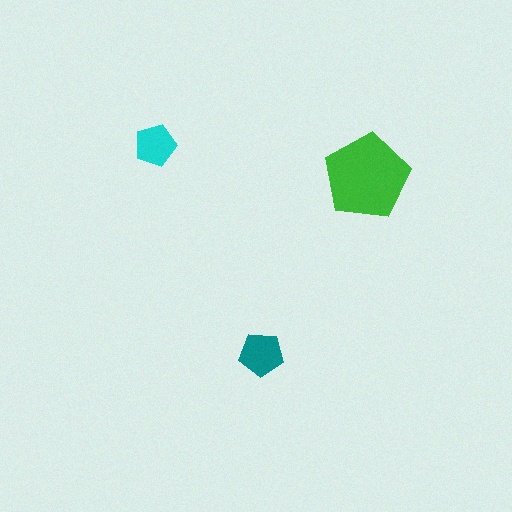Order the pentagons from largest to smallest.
the green one, the teal one, the cyan one.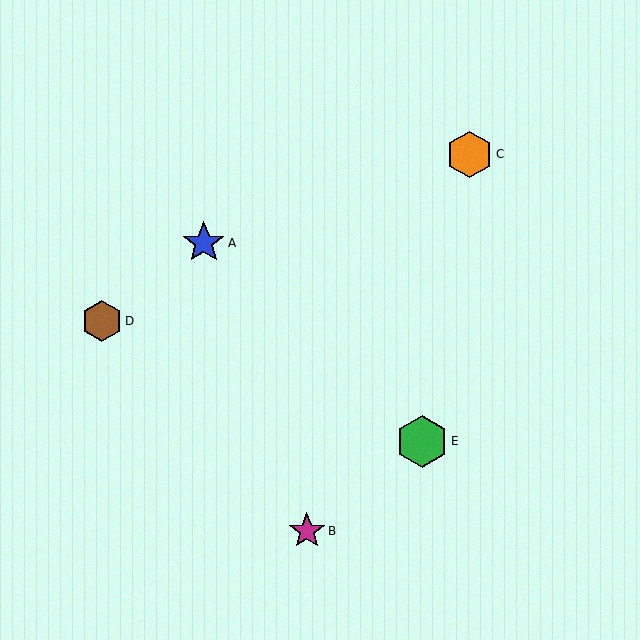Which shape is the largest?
The green hexagon (labeled E) is the largest.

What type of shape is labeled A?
Shape A is a blue star.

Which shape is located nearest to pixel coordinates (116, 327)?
The brown hexagon (labeled D) at (102, 321) is nearest to that location.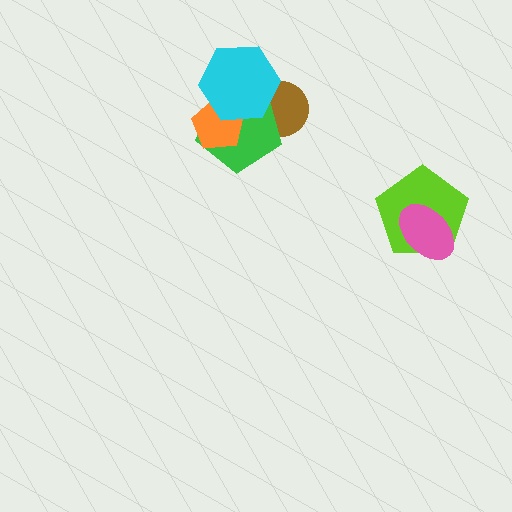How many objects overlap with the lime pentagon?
1 object overlaps with the lime pentagon.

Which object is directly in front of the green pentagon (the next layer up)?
The orange pentagon is directly in front of the green pentagon.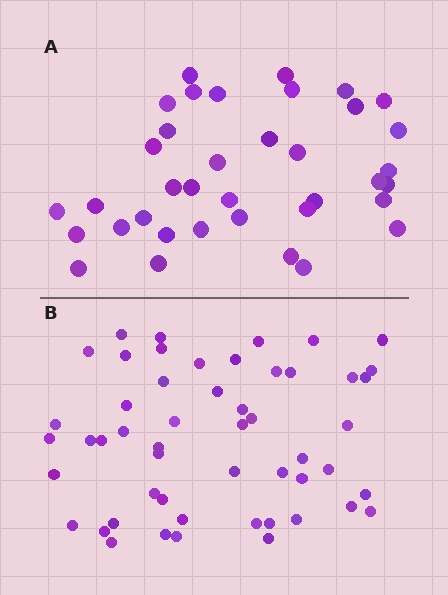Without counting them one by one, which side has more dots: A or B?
Region B (the bottom region) has more dots.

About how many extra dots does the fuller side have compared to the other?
Region B has approximately 15 more dots than region A.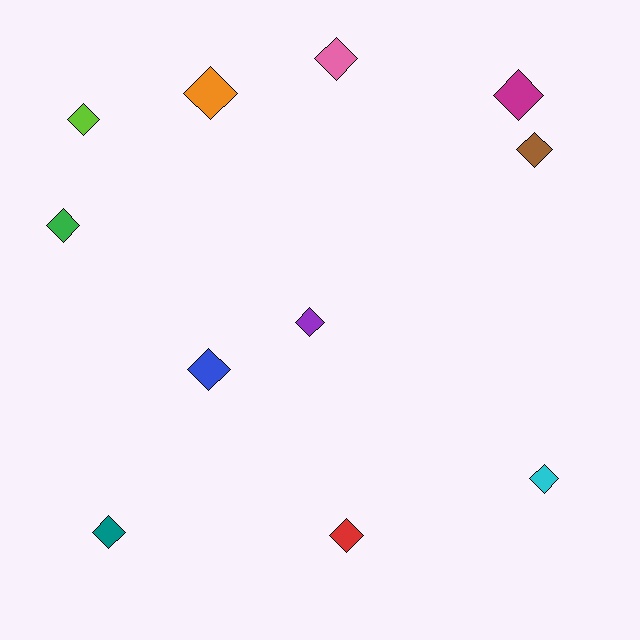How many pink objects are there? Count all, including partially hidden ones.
There is 1 pink object.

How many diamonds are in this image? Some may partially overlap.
There are 11 diamonds.